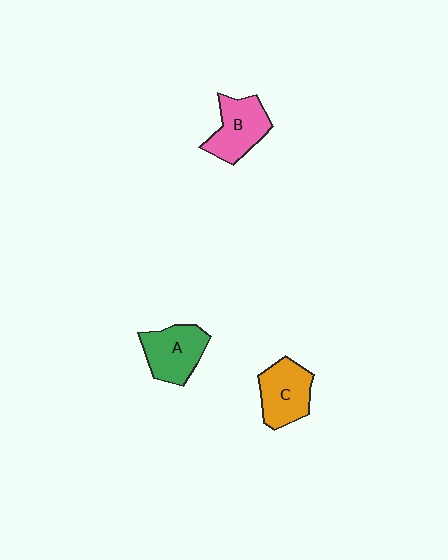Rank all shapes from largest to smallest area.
From largest to smallest: A (green), B (pink), C (orange).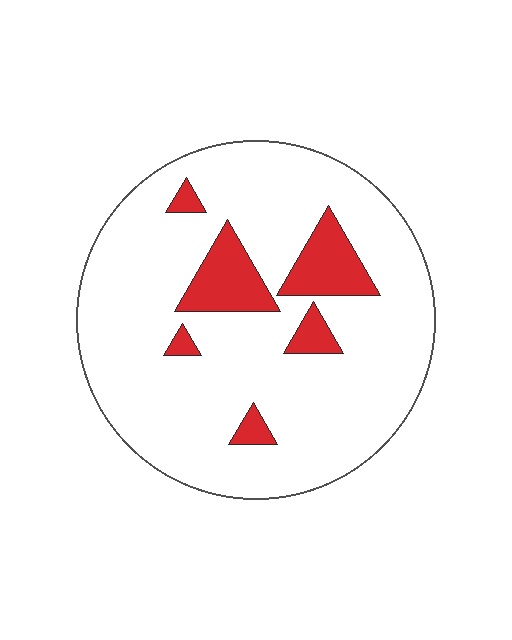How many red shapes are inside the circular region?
6.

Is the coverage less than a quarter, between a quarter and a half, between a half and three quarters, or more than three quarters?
Less than a quarter.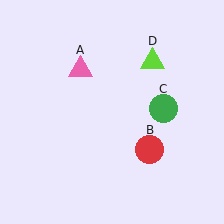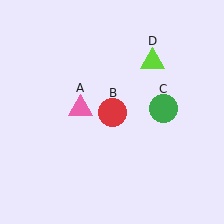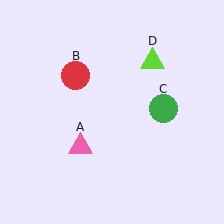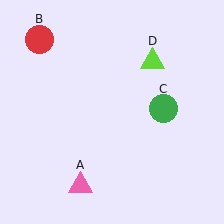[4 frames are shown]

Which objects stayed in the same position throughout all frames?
Green circle (object C) and lime triangle (object D) remained stationary.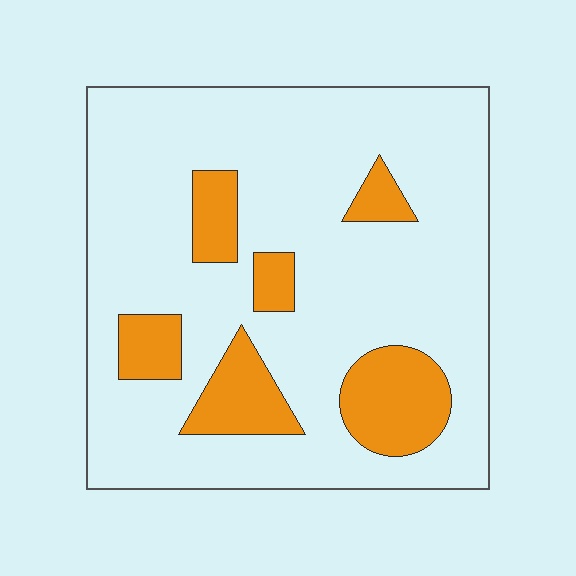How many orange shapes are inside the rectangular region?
6.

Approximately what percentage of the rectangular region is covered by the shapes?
Approximately 20%.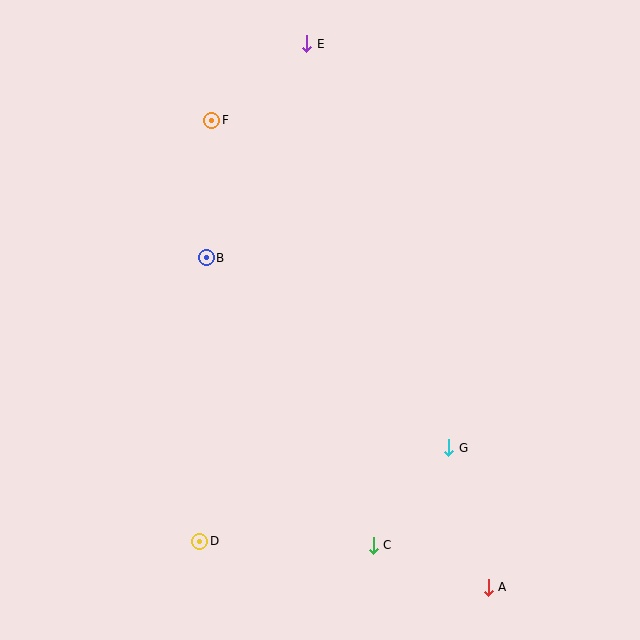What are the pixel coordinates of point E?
Point E is at (307, 44).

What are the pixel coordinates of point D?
Point D is at (200, 541).